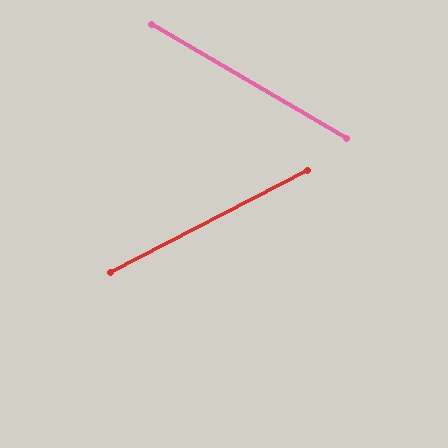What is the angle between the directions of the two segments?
Approximately 58 degrees.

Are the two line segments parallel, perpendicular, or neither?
Neither parallel nor perpendicular — they differ by about 58°.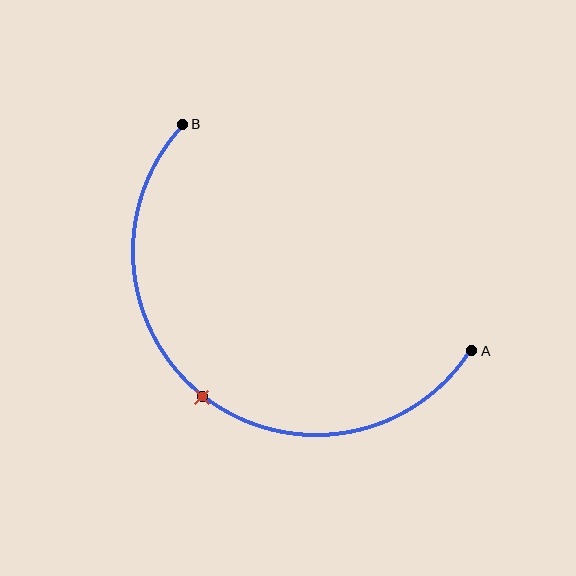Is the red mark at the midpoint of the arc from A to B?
Yes. The red mark lies on the arc at equal arc-length from both A and B — it is the arc midpoint.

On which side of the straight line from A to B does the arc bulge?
The arc bulges below and to the left of the straight line connecting A and B.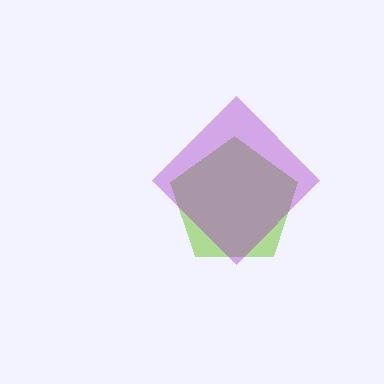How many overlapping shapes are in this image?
There are 2 overlapping shapes in the image.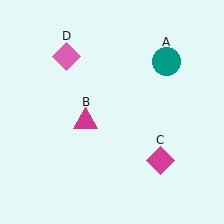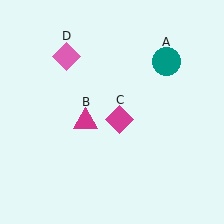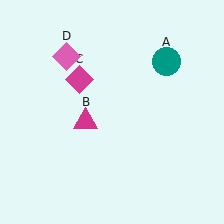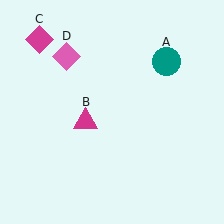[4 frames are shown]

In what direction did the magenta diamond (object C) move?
The magenta diamond (object C) moved up and to the left.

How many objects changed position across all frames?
1 object changed position: magenta diamond (object C).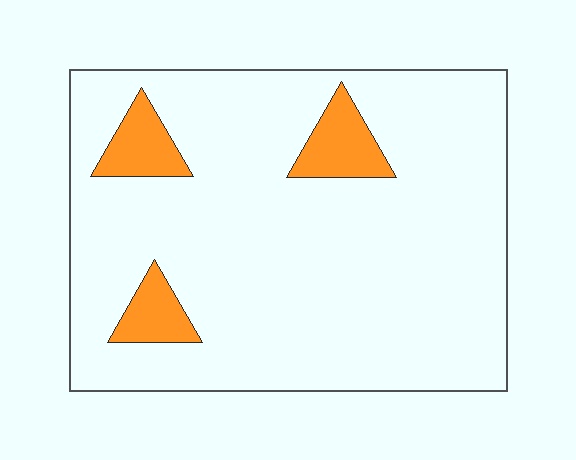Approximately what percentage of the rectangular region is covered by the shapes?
Approximately 10%.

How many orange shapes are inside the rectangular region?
3.